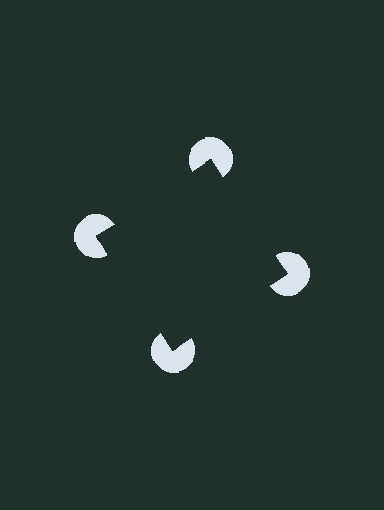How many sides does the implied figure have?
4 sides.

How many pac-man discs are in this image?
There are 4 — one at each vertex of the illusory square.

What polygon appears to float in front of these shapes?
An illusory square — its edges are inferred from the aligned wedge cuts in the pac-man discs, not physically drawn.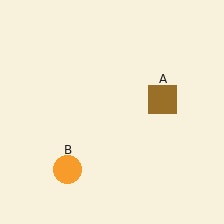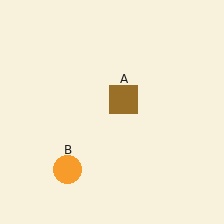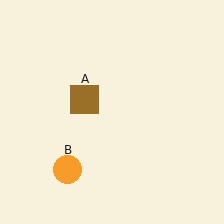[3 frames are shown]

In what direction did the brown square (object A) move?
The brown square (object A) moved left.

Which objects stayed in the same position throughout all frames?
Orange circle (object B) remained stationary.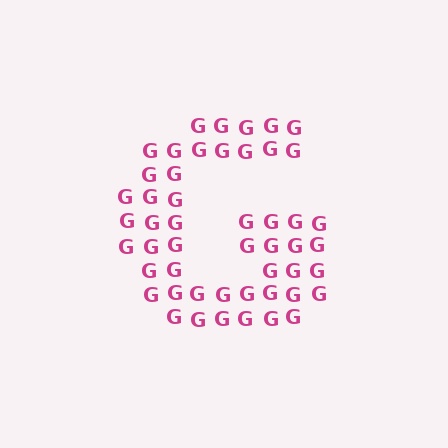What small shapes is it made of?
It is made of small letter G's.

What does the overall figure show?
The overall figure shows the letter G.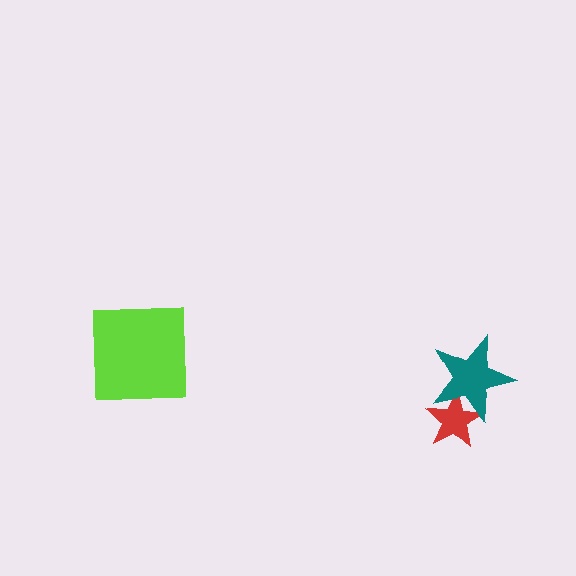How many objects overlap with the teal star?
1 object overlaps with the teal star.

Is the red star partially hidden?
Yes, it is partially covered by another shape.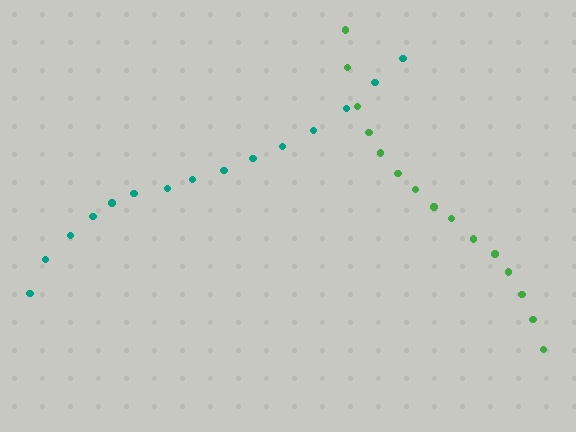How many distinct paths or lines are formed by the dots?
There are 2 distinct paths.